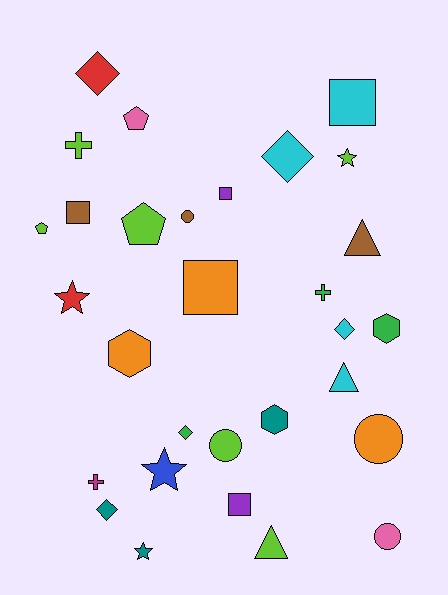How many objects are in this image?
There are 30 objects.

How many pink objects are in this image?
There are 2 pink objects.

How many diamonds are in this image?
There are 5 diamonds.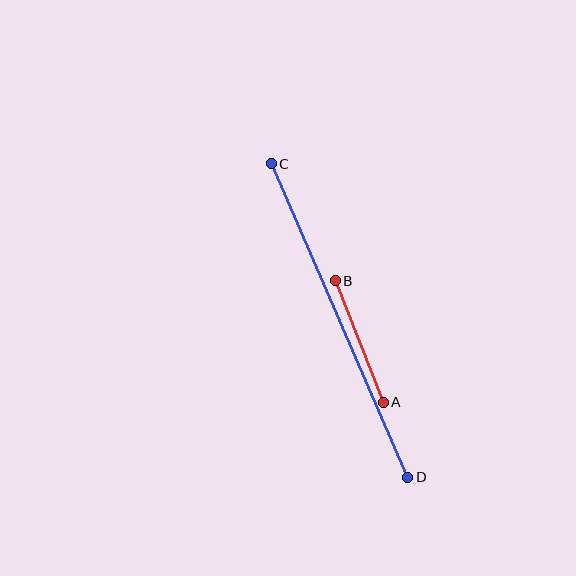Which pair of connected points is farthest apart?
Points C and D are farthest apart.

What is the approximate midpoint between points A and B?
The midpoint is at approximately (359, 341) pixels.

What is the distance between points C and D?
The distance is approximately 342 pixels.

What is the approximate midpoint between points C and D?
The midpoint is at approximately (340, 321) pixels.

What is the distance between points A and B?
The distance is approximately 130 pixels.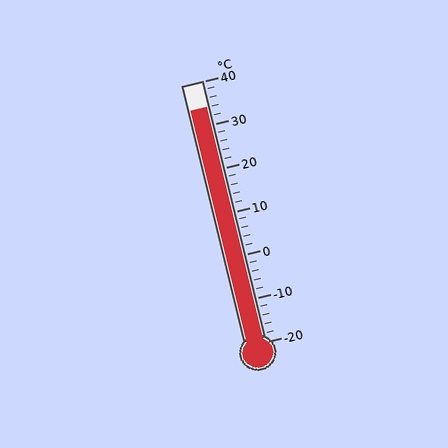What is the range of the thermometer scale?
The thermometer scale ranges from -20°C to 40°C.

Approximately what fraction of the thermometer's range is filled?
The thermometer is filled to approximately 90% of its range.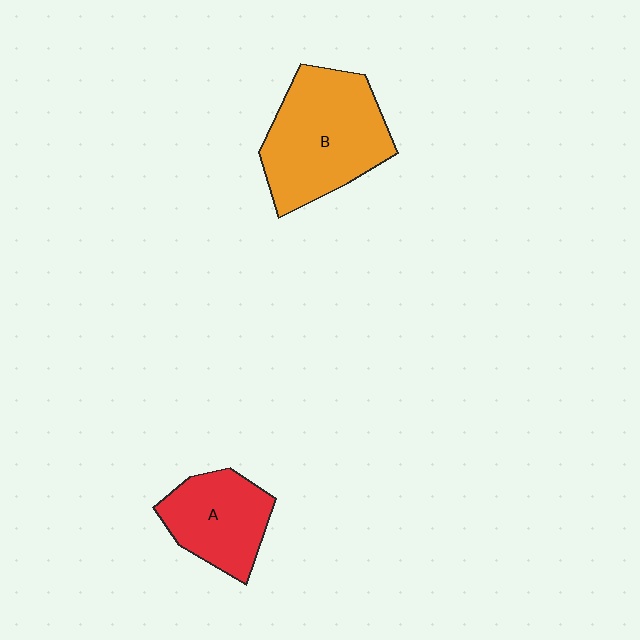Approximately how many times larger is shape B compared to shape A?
Approximately 1.6 times.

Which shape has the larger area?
Shape B (orange).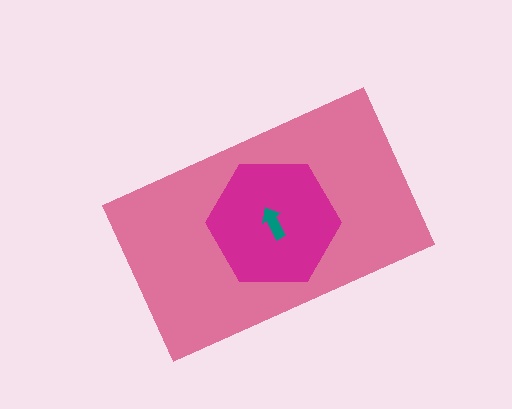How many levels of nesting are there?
3.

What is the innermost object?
The teal arrow.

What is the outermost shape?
The pink rectangle.